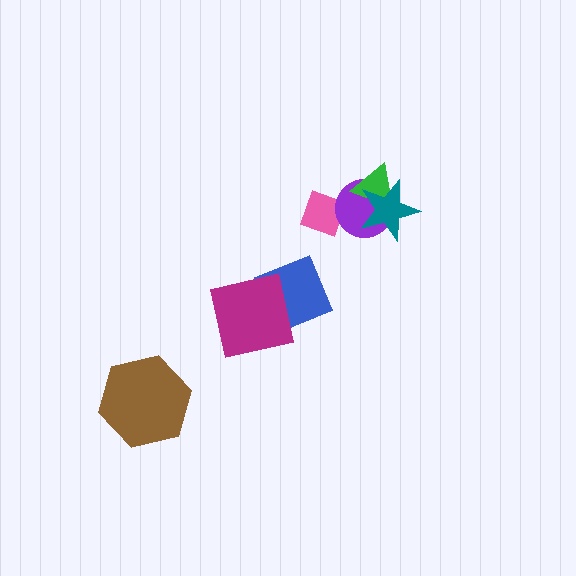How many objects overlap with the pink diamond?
1 object overlaps with the pink diamond.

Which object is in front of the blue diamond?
The magenta square is in front of the blue diamond.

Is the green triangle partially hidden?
Yes, it is partially covered by another shape.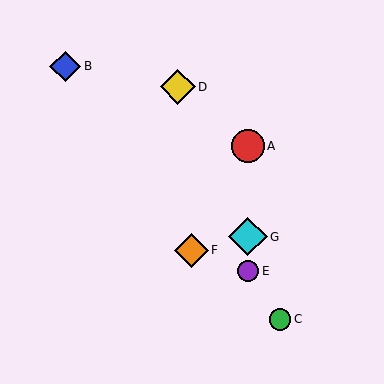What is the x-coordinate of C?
Object C is at x≈280.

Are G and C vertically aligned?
No, G is at x≈248 and C is at x≈280.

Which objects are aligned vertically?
Objects A, E, G are aligned vertically.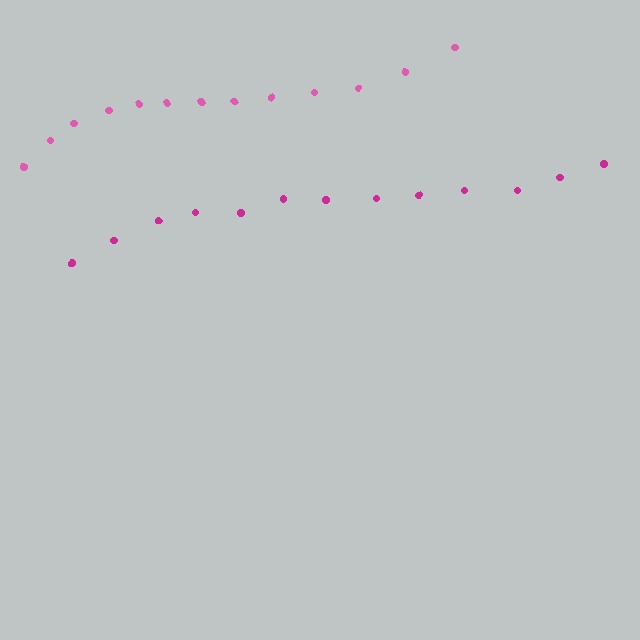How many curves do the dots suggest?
There are 2 distinct paths.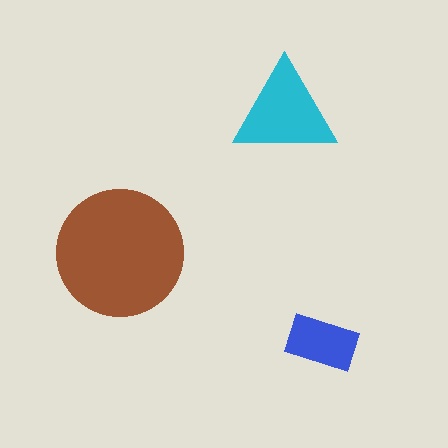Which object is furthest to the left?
The brown circle is leftmost.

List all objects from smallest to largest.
The blue rectangle, the cyan triangle, the brown circle.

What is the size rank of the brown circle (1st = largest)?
1st.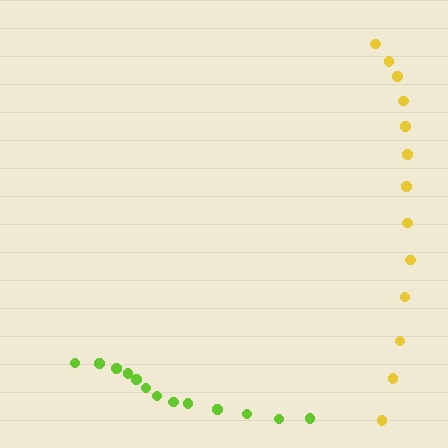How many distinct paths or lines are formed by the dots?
There are 2 distinct paths.